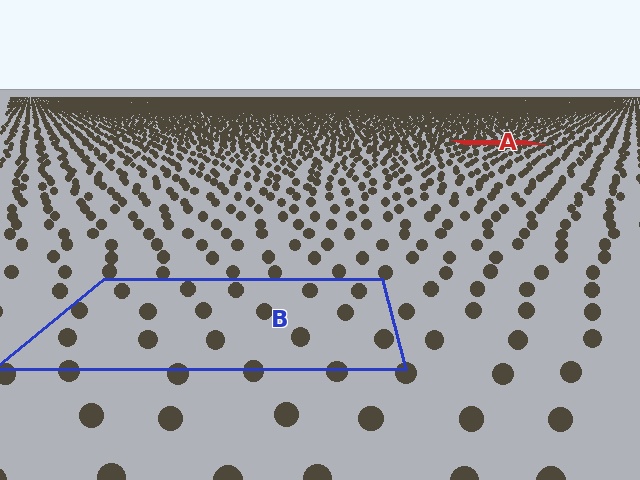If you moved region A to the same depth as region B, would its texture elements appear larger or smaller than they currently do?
They would appear larger. At a closer depth, the same texture elements are projected at a bigger on-screen size.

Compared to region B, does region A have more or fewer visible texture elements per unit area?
Region A has more texture elements per unit area — they are packed more densely because it is farther away.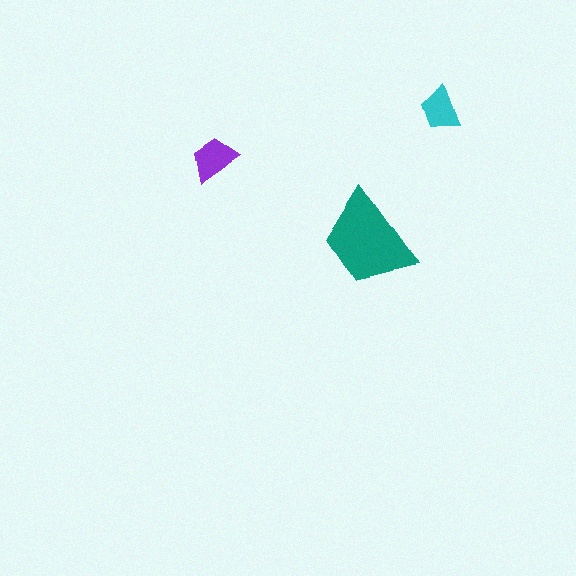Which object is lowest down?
The teal trapezoid is bottommost.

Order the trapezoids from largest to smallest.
the teal one, the purple one, the cyan one.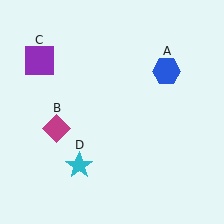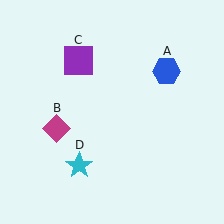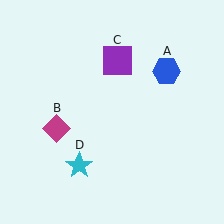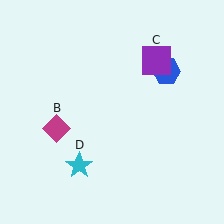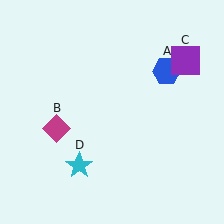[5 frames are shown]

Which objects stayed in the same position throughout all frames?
Blue hexagon (object A) and magenta diamond (object B) and cyan star (object D) remained stationary.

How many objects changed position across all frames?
1 object changed position: purple square (object C).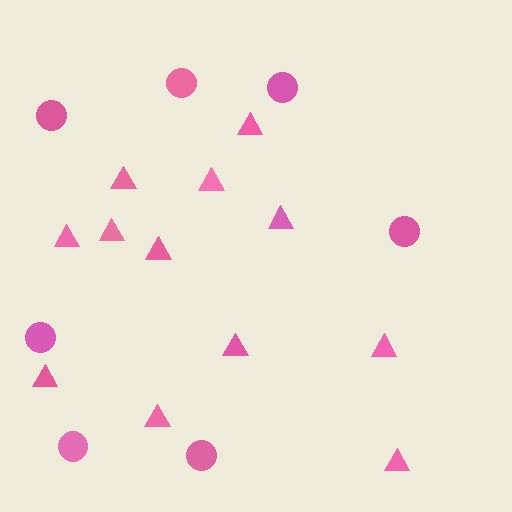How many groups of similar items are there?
There are 2 groups: one group of circles (7) and one group of triangles (12).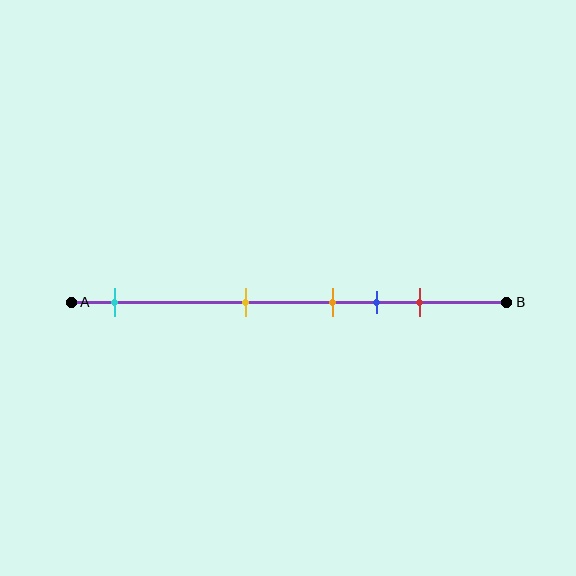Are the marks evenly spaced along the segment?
No, the marks are not evenly spaced.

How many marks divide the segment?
There are 5 marks dividing the segment.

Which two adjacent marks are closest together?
The orange and blue marks are the closest adjacent pair.